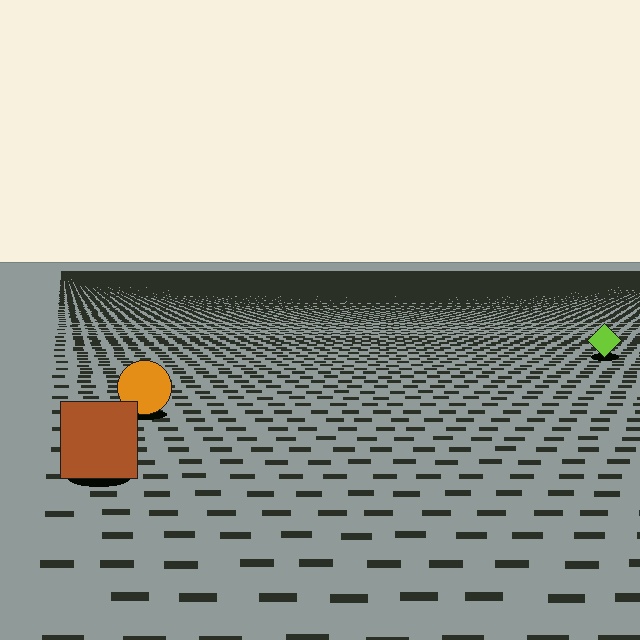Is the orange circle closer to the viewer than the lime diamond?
Yes. The orange circle is closer — you can tell from the texture gradient: the ground texture is coarser near it.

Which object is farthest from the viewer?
The lime diamond is farthest from the viewer. It appears smaller and the ground texture around it is denser.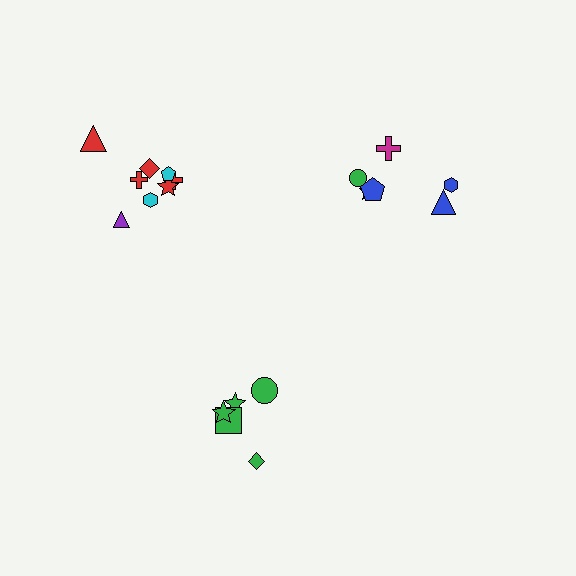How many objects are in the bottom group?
There are 5 objects.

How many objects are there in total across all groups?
There are 19 objects.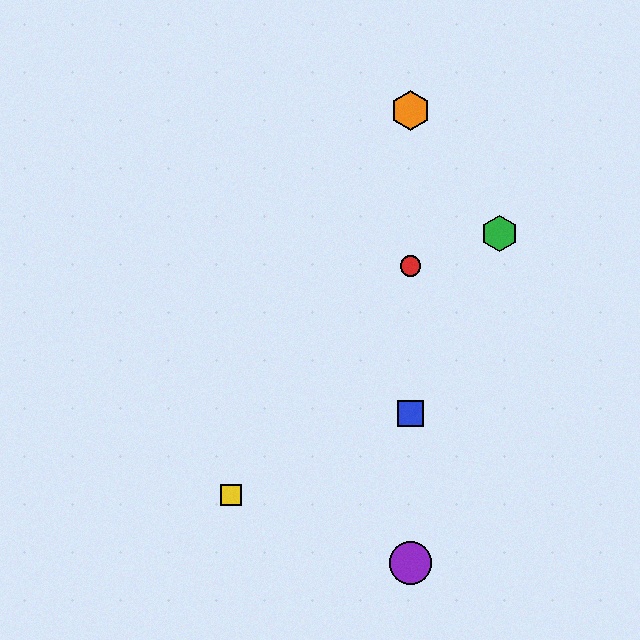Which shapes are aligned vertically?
The red circle, the blue square, the purple circle, the orange hexagon are aligned vertically.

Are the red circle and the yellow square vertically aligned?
No, the red circle is at x≈411 and the yellow square is at x≈231.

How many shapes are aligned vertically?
4 shapes (the red circle, the blue square, the purple circle, the orange hexagon) are aligned vertically.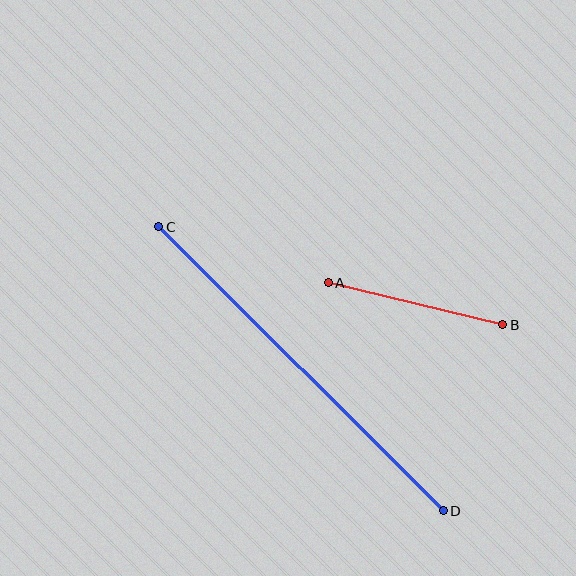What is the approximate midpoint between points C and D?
The midpoint is at approximately (301, 369) pixels.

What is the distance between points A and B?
The distance is approximately 180 pixels.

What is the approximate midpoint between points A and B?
The midpoint is at approximately (416, 304) pixels.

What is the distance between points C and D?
The distance is approximately 402 pixels.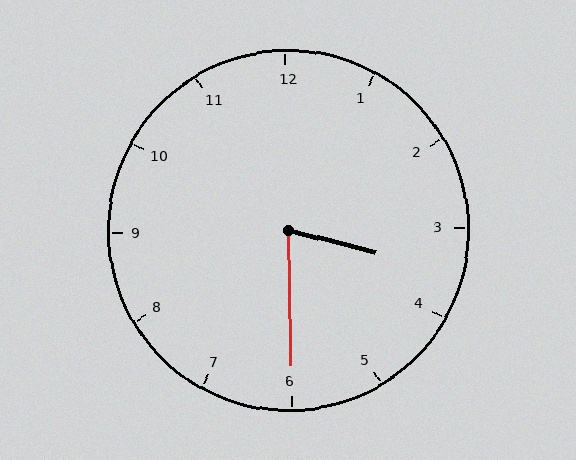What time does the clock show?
3:30.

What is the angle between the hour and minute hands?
Approximately 75 degrees.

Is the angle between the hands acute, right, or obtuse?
It is acute.